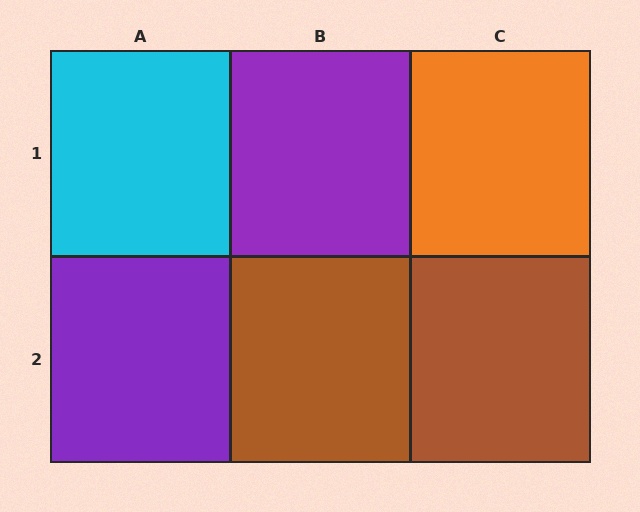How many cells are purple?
2 cells are purple.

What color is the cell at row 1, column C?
Orange.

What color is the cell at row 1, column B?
Purple.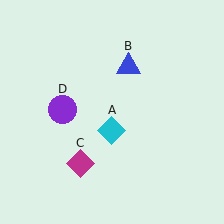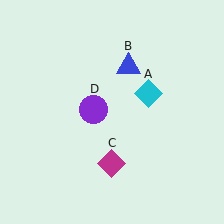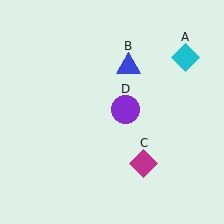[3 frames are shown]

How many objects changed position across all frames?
3 objects changed position: cyan diamond (object A), magenta diamond (object C), purple circle (object D).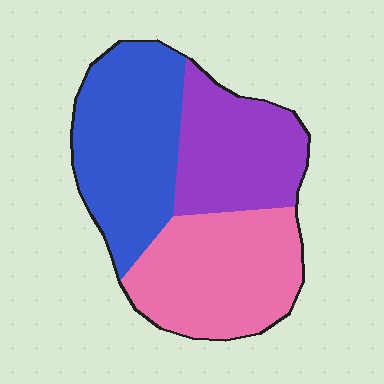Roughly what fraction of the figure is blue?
Blue covers 37% of the figure.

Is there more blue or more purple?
Blue.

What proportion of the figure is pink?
Pink covers 35% of the figure.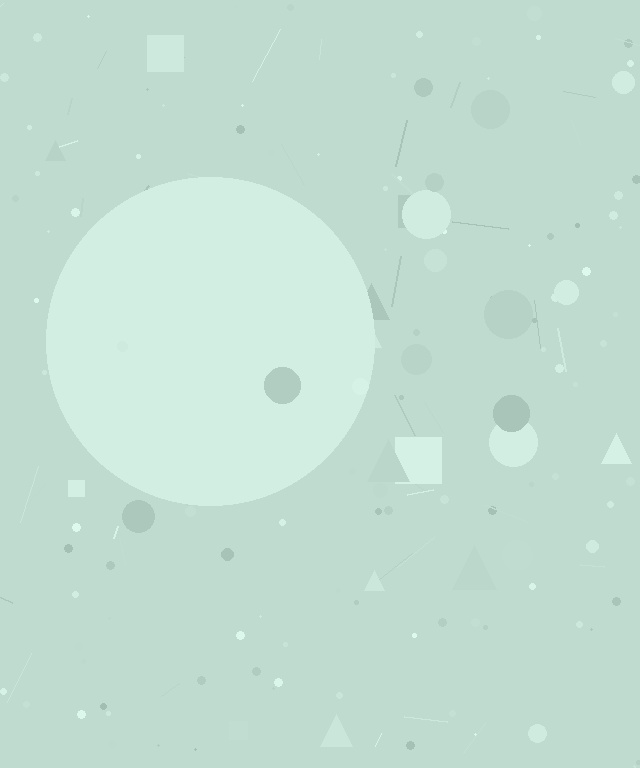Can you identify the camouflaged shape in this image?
The camouflaged shape is a circle.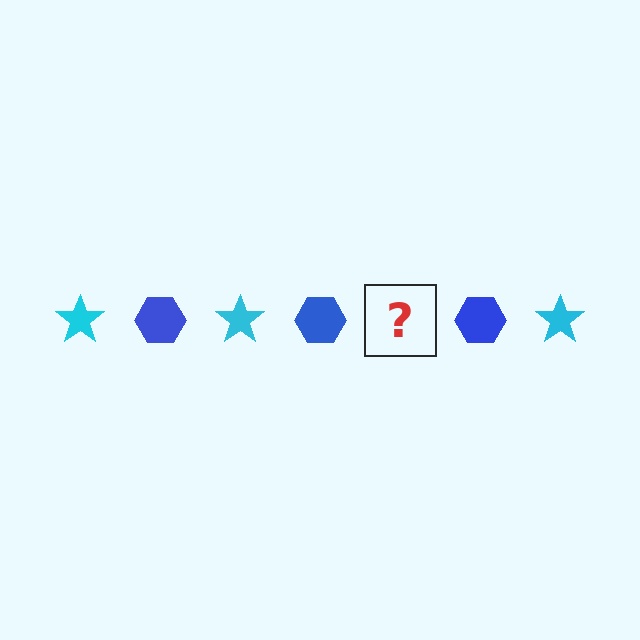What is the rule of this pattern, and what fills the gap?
The rule is that the pattern alternates between cyan star and blue hexagon. The gap should be filled with a cyan star.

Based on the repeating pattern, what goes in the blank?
The blank should be a cyan star.